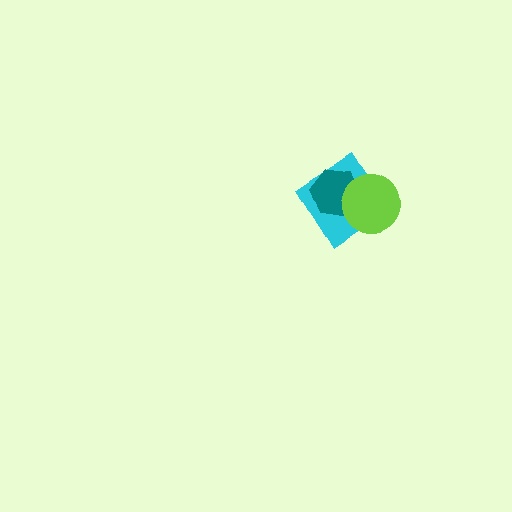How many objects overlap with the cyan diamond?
2 objects overlap with the cyan diamond.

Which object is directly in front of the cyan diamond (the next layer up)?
The teal hexagon is directly in front of the cyan diamond.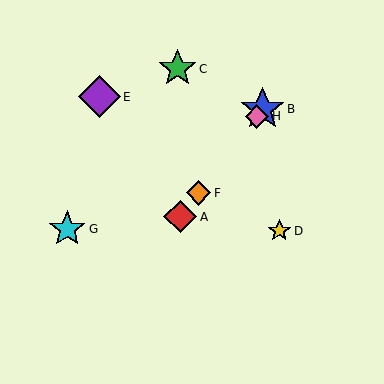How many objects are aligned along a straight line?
4 objects (A, B, F, H) are aligned along a straight line.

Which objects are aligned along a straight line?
Objects A, B, F, H are aligned along a straight line.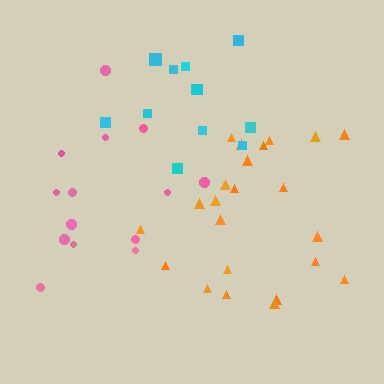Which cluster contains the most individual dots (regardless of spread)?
Orange (23).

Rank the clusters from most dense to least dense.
pink, cyan, orange.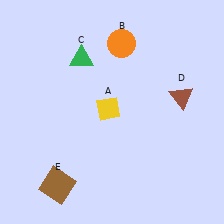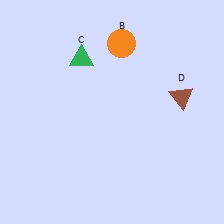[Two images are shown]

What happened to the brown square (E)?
The brown square (E) was removed in Image 2. It was in the bottom-left area of Image 1.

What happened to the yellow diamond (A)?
The yellow diamond (A) was removed in Image 2. It was in the top-left area of Image 1.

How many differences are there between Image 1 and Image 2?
There are 2 differences between the two images.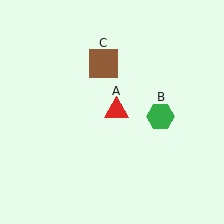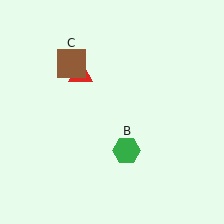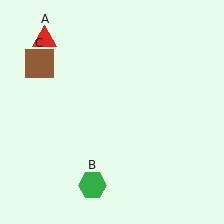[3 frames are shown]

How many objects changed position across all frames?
3 objects changed position: red triangle (object A), green hexagon (object B), brown square (object C).